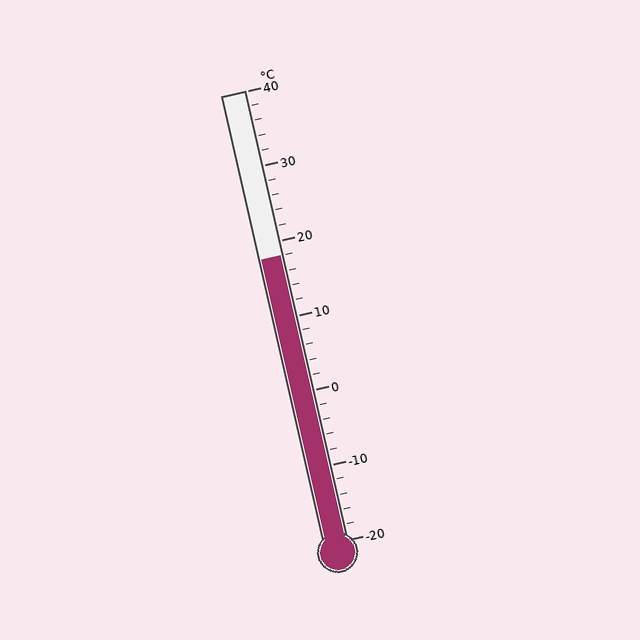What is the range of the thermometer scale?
The thermometer scale ranges from -20°C to 40°C.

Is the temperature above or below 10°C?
The temperature is above 10°C.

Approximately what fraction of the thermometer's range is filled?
The thermometer is filled to approximately 65% of its range.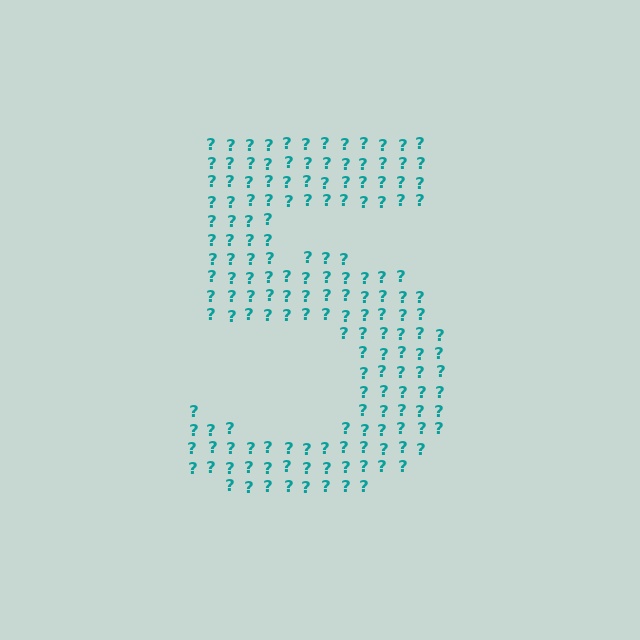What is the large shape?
The large shape is the digit 5.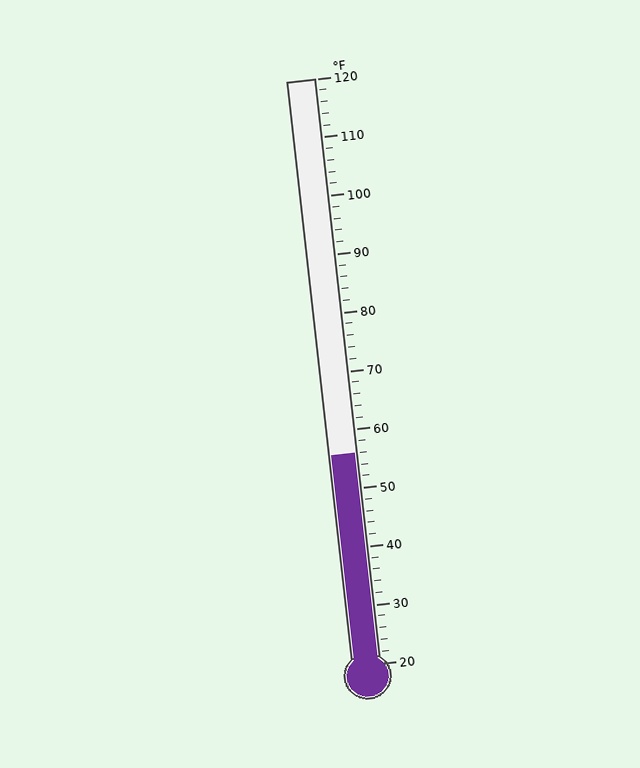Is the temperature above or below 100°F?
The temperature is below 100°F.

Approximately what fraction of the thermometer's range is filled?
The thermometer is filled to approximately 35% of its range.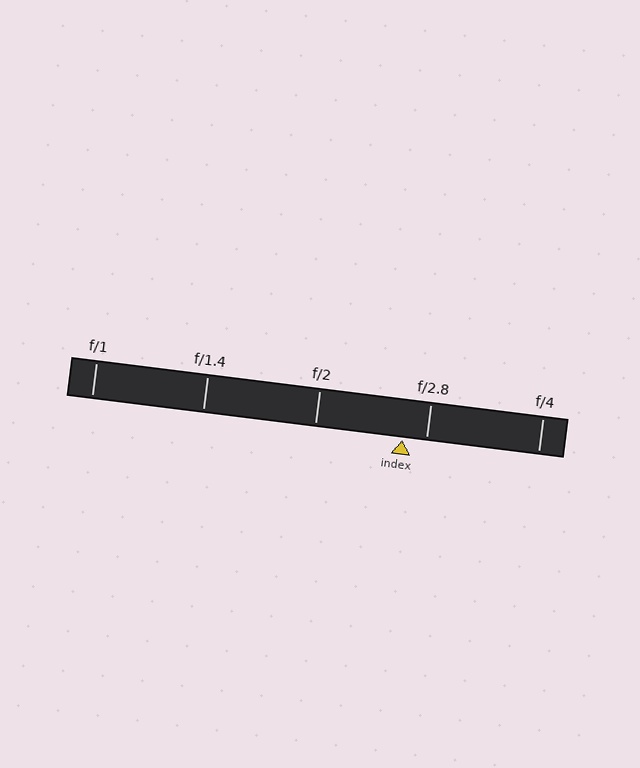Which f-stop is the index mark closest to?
The index mark is closest to f/2.8.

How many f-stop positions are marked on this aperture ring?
There are 5 f-stop positions marked.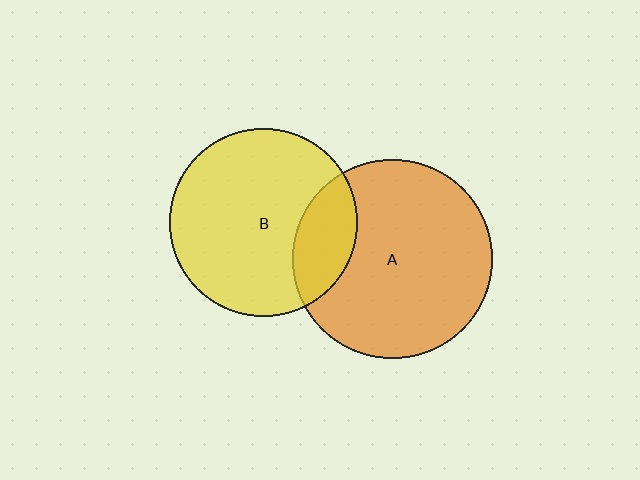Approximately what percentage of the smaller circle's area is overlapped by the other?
Approximately 20%.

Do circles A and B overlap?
Yes.